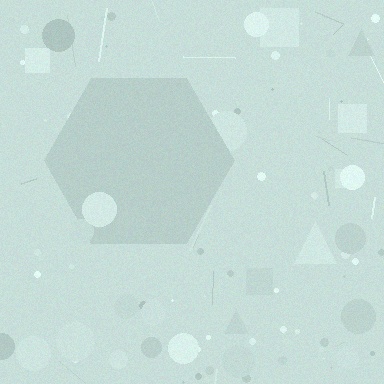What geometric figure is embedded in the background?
A hexagon is embedded in the background.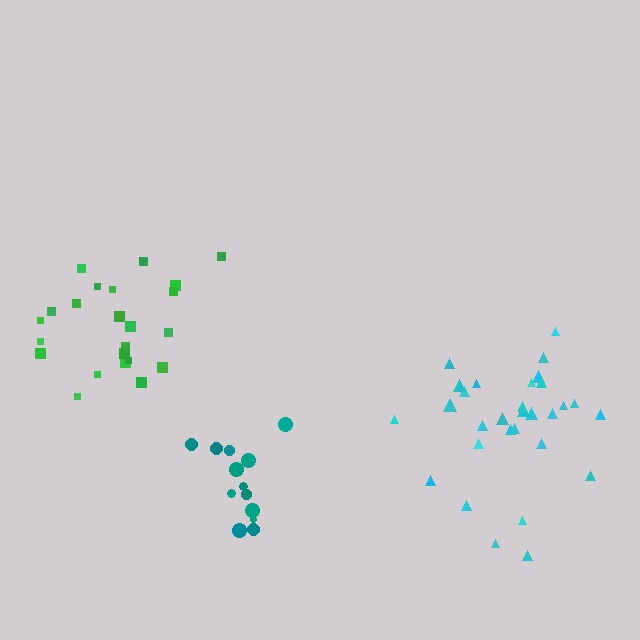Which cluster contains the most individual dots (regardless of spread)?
Cyan (31).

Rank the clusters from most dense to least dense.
teal, green, cyan.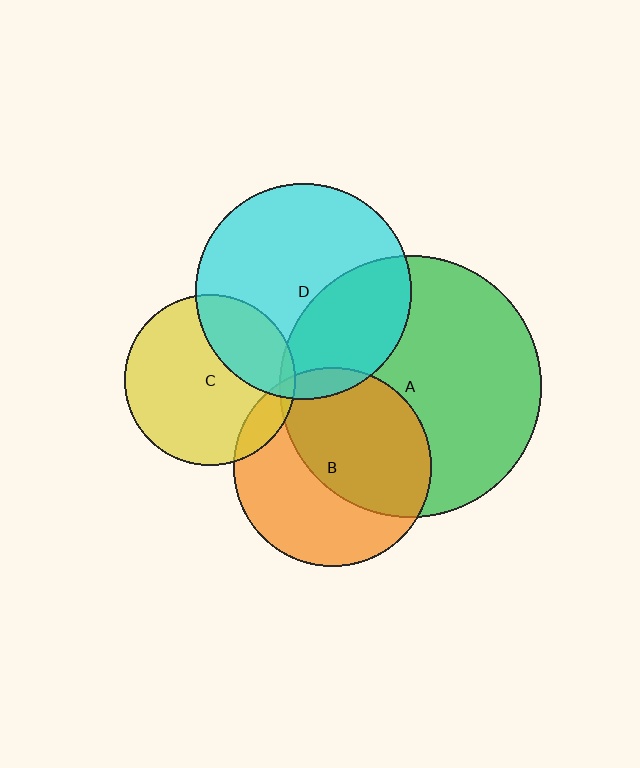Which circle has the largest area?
Circle A (green).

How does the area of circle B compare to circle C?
Approximately 1.4 times.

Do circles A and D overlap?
Yes.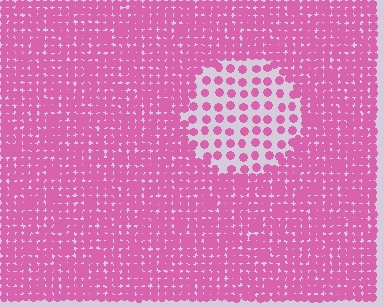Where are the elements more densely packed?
The elements are more densely packed outside the circle boundary.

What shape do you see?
I see a circle.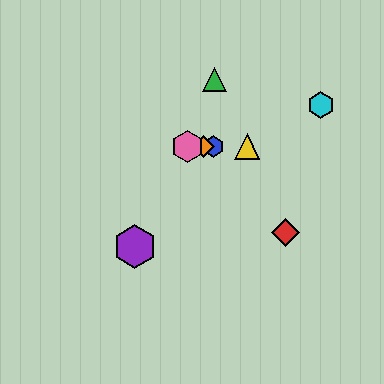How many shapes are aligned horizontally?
4 shapes (the blue hexagon, the yellow triangle, the orange diamond, the pink hexagon) are aligned horizontally.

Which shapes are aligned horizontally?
The blue hexagon, the yellow triangle, the orange diamond, the pink hexagon are aligned horizontally.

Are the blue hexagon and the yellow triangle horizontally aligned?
Yes, both are at y≈146.